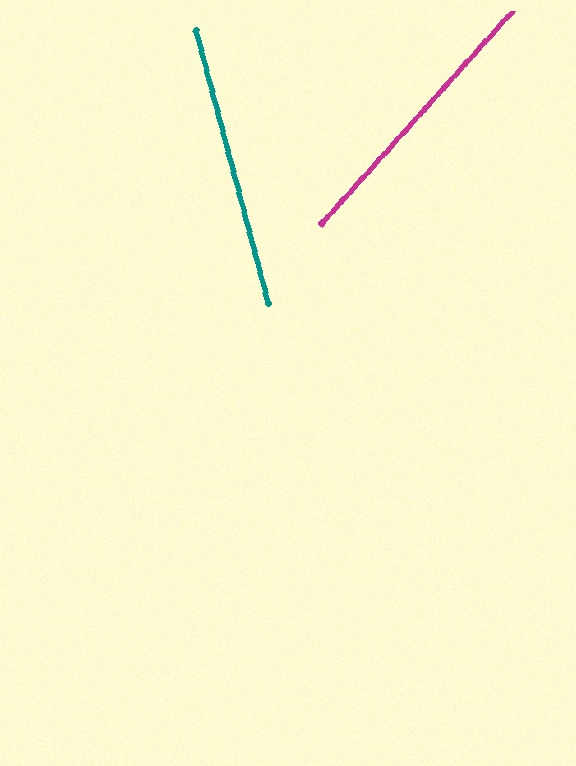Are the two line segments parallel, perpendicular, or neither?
Neither parallel nor perpendicular — they differ by about 57°.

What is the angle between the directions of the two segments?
Approximately 57 degrees.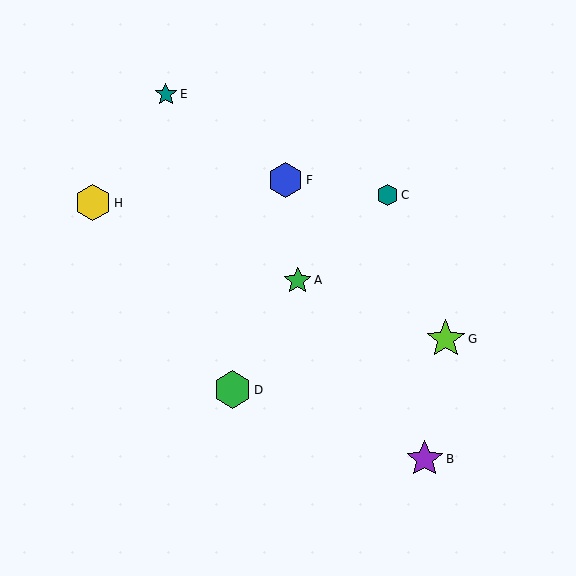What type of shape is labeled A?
Shape A is a green star.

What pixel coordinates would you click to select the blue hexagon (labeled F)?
Click at (285, 180) to select the blue hexagon F.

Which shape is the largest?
The lime star (labeled G) is the largest.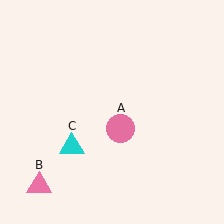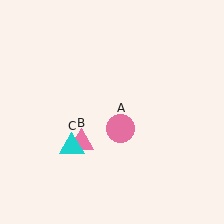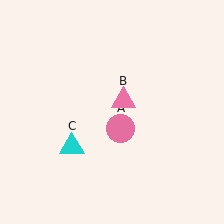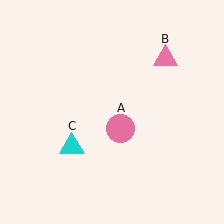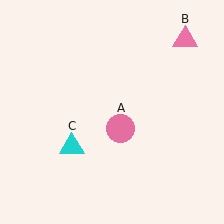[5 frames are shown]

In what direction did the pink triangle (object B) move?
The pink triangle (object B) moved up and to the right.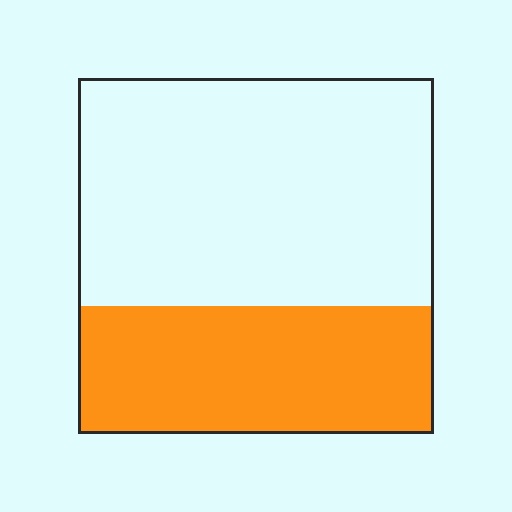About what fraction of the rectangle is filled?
About three eighths (3/8).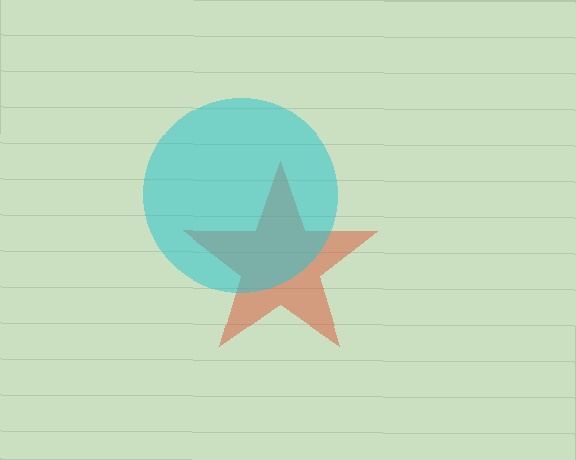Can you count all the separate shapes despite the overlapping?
Yes, there are 2 separate shapes.